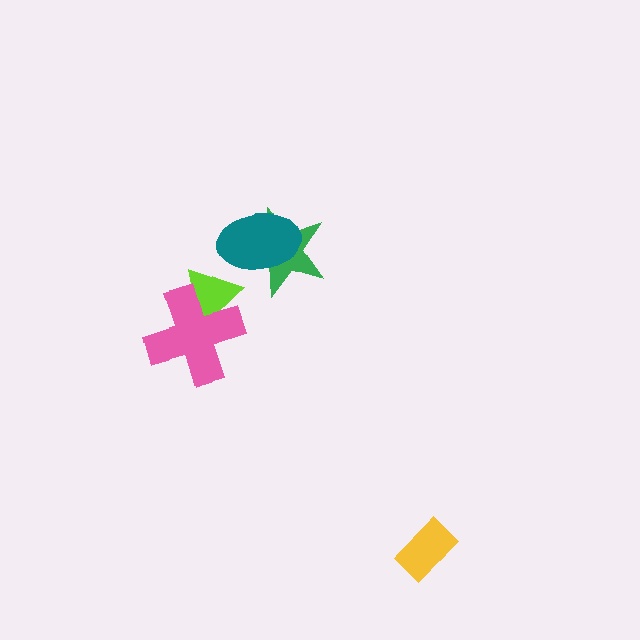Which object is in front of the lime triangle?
The pink cross is in front of the lime triangle.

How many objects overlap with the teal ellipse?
1 object overlaps with the teal ellipse.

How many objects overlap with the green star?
1 object overlaps with the green star.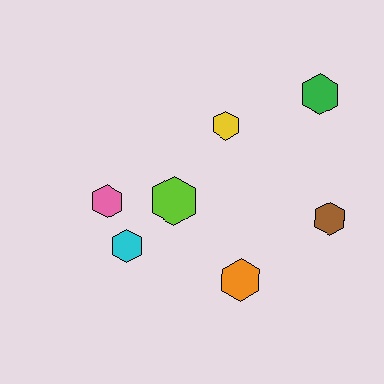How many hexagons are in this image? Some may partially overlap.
There are 7 hexagons.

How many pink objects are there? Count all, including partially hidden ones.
There is 1 pink object.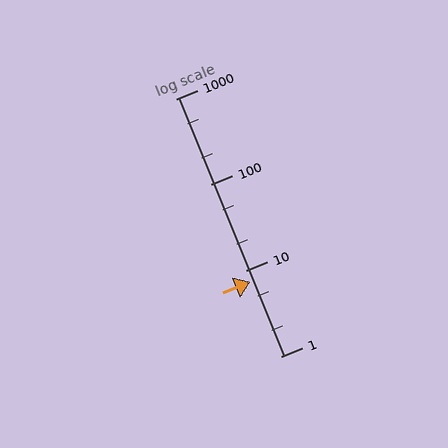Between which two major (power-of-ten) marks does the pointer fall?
The pointer is between 1 and 10.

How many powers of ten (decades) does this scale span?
The scale spans 3 decades, from 1 to 1000.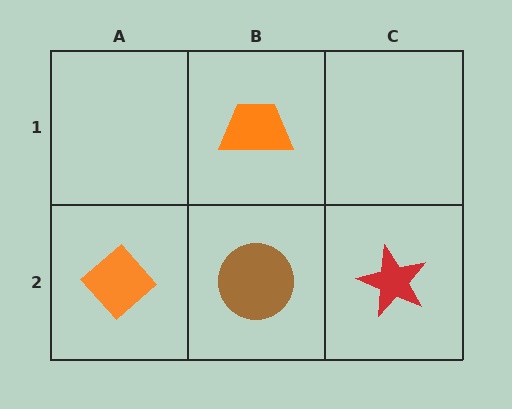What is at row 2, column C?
A red star.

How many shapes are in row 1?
1 shape.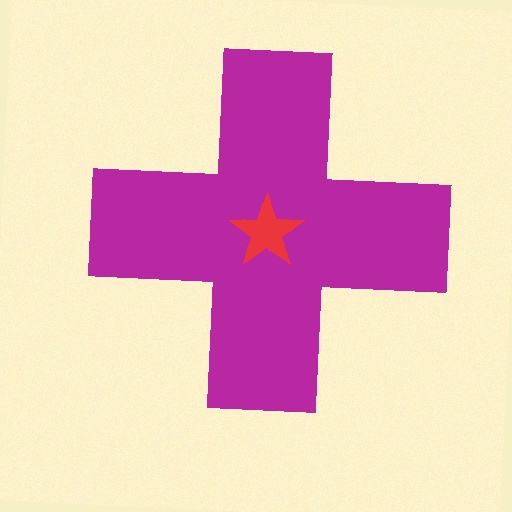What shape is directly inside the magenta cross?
The red star.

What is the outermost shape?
The magenta cross.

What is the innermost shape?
The red star.